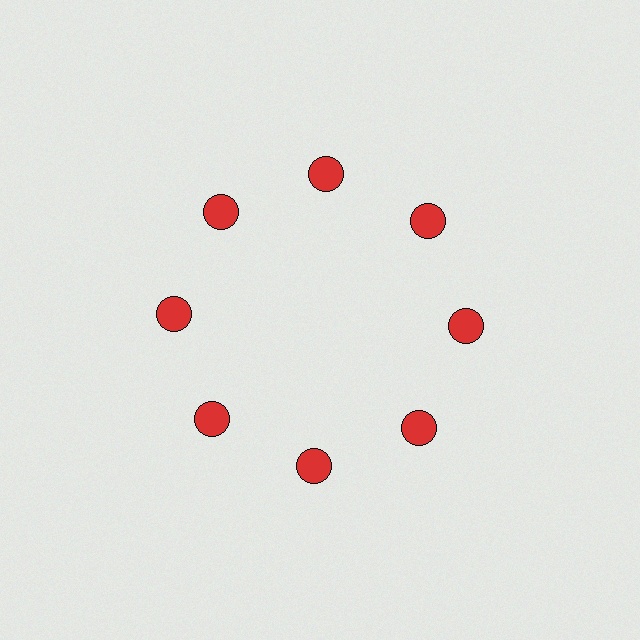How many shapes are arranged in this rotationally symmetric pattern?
There are 8 shapes, arranged in 8 groups of 1.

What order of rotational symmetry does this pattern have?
This pattern has 8-fold rotational symmetry.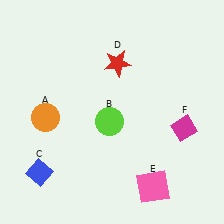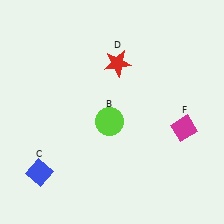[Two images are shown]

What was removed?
The orange circle (A), the pink square (E) were removed in Image 2.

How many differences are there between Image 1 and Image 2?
There are 2 differences between the two images.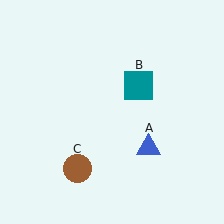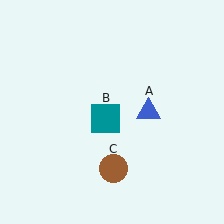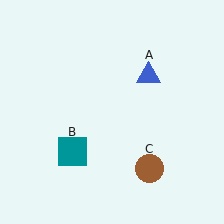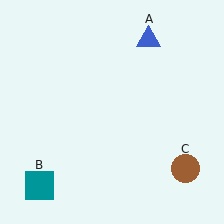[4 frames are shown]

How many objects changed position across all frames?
3 objects changed position: blue triangle (object A), teal square (object B), brown circle (object C).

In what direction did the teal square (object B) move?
The teal square (object B) moved down and to the left.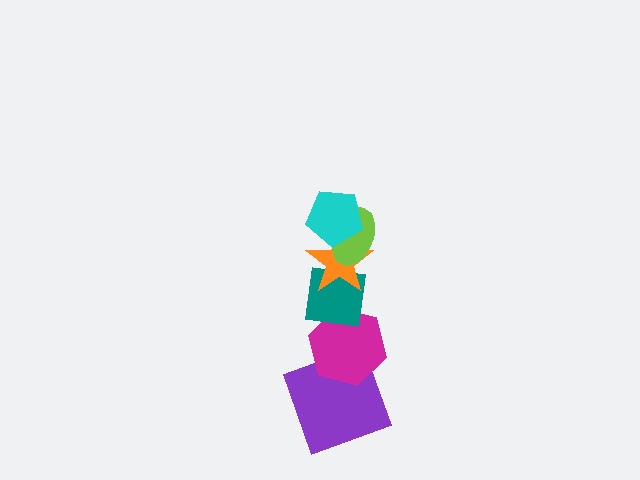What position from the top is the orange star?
The orange star is 3rd from the top.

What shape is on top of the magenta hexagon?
The teal square is on top of the magenta hexagon.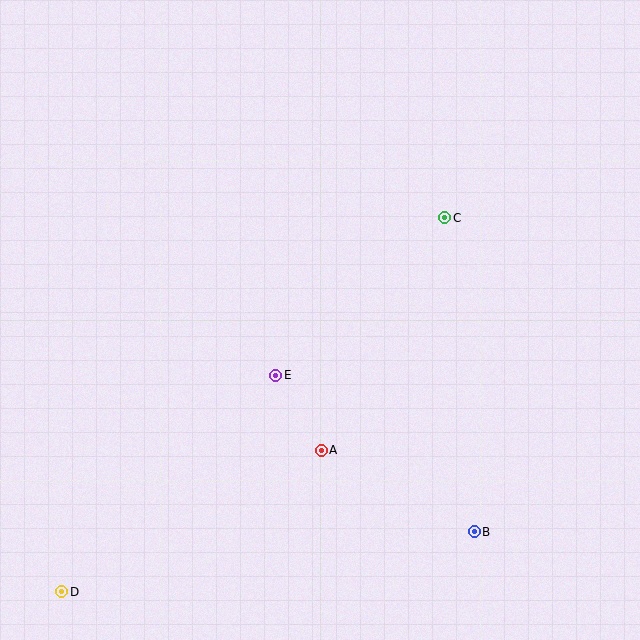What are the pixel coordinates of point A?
Point A is at (321, 450).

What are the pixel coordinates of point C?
Point C is at (445, 218).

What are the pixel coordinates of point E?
Point E is at (276, 375).